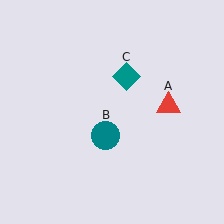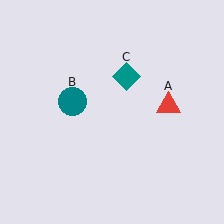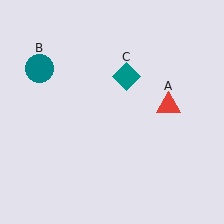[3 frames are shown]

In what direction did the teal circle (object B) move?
The teal circle (object B) moved up and to the left.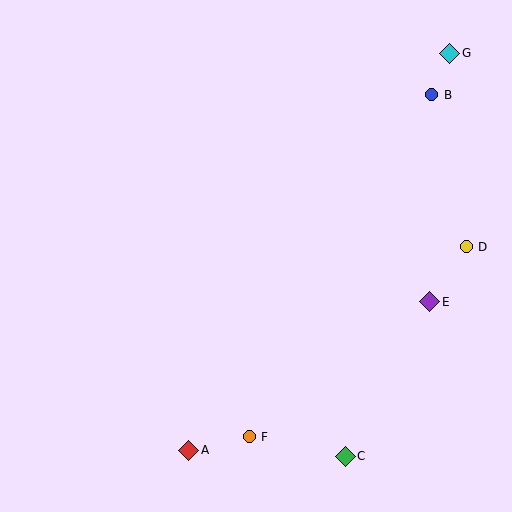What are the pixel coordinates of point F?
Point F is at (249, 437).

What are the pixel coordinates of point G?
Point G is at (450, 53).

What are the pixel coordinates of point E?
Point E is at (430, 302).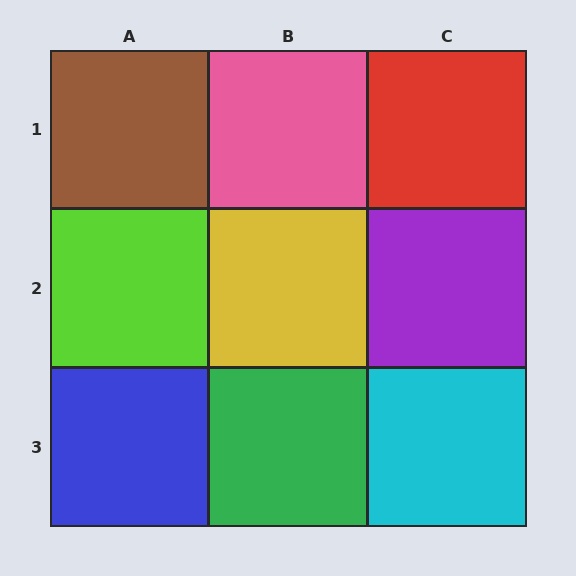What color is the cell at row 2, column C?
Purple.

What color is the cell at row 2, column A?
Lime.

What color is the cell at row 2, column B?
Yellow.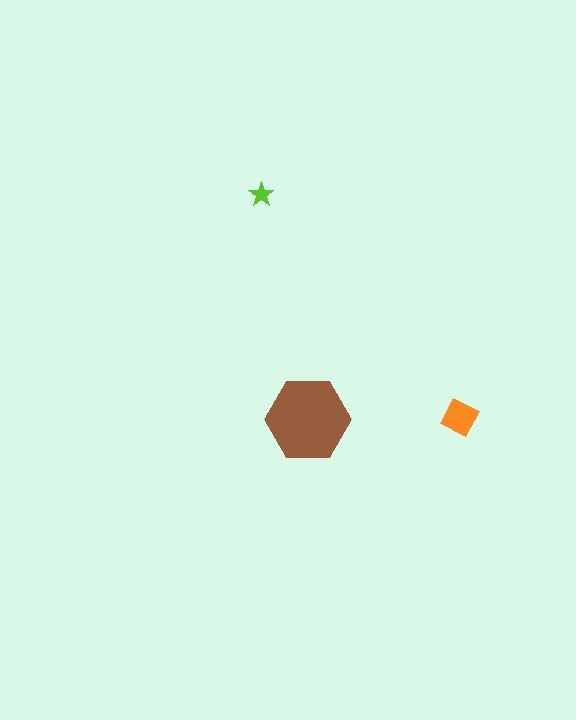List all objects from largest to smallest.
The brown hexagon, the orange diamond, the lime star.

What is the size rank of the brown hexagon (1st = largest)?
1st.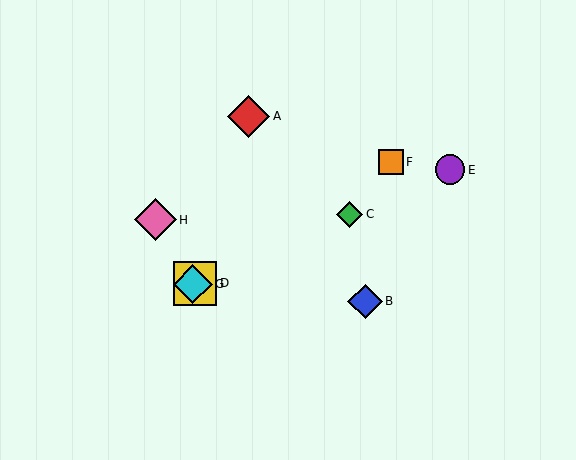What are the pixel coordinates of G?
Object G is at (193, 284).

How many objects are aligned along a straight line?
4 objects (C, D, E, G) are aligned along a straight line.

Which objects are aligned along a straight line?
Objects C, D, E, G are aligned along a straight line.